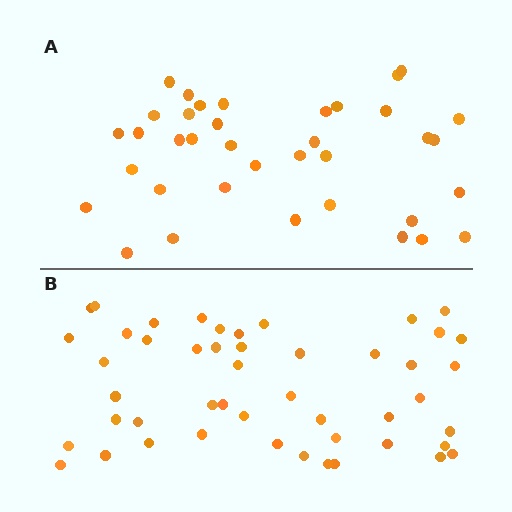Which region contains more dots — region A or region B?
Region B (the bottom region) has more dots.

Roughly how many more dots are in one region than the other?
Region B has roughly 12 or so more dots than region A.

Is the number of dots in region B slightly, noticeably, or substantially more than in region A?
Region B has noticeably more, but not dramatically so. The ratio is roughly 1.3 to 1.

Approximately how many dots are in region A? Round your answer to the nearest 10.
About 40 dots. (The exact count is 37, which rounds to 40.)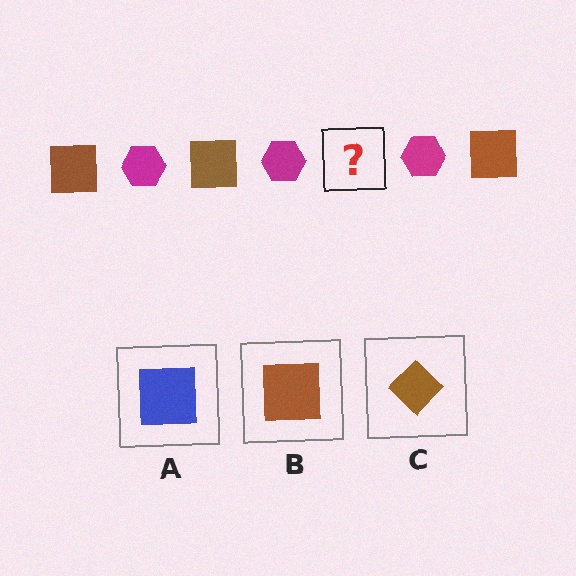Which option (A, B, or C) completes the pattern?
B.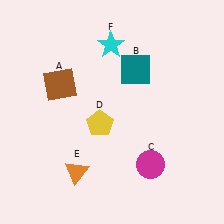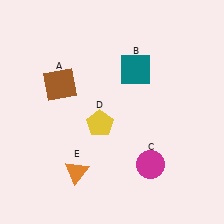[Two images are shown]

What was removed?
The cyan star (F) was removed in Image 2.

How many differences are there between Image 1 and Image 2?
There is 1 difference between the two images.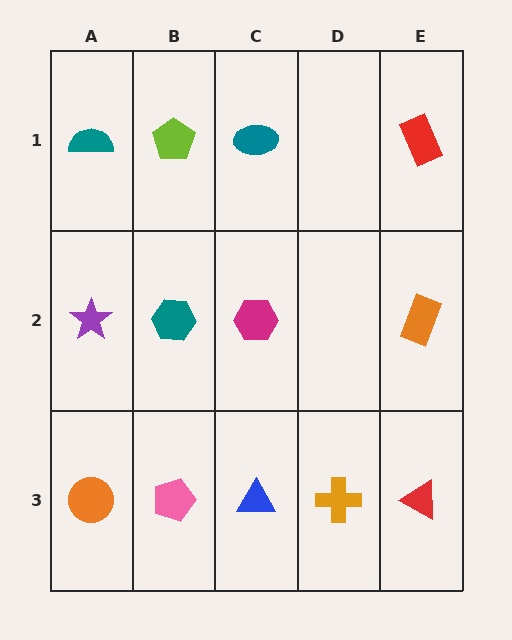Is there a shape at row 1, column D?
No, that cell is empty.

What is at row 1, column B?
A lime pentagon.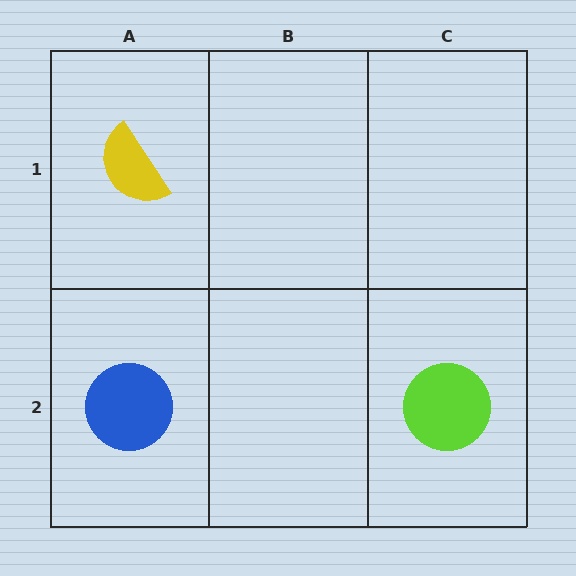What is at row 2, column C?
A lime circle.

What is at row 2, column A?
A blue circle.